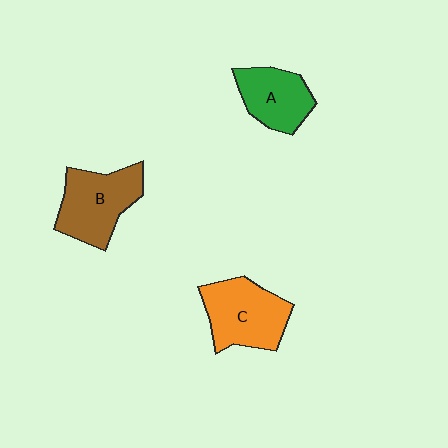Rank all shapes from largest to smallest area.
From largest to smallest: C (orange), B (brown), A (green).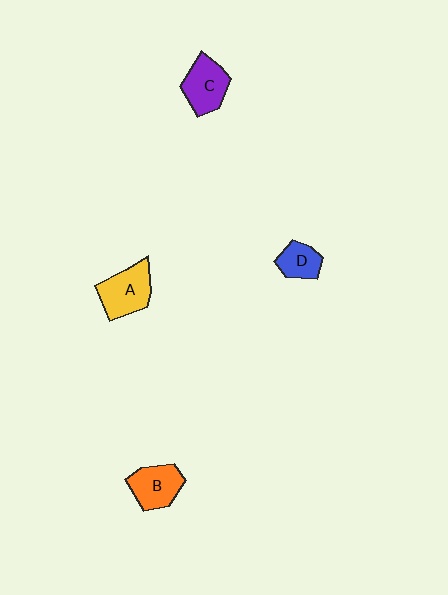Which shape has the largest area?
Shape A (yellow).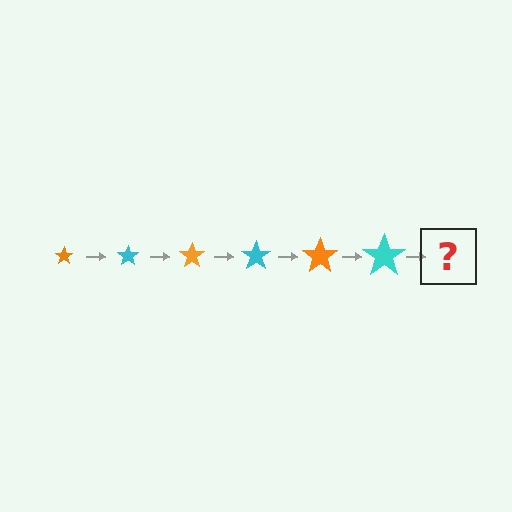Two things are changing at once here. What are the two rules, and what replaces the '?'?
The two rules are that the star grows larger each step and the color cycles through orange and cyan. The '?' should be an orange star, larger than the previous one.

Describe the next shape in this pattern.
It should be an orange star, larger than the previous one.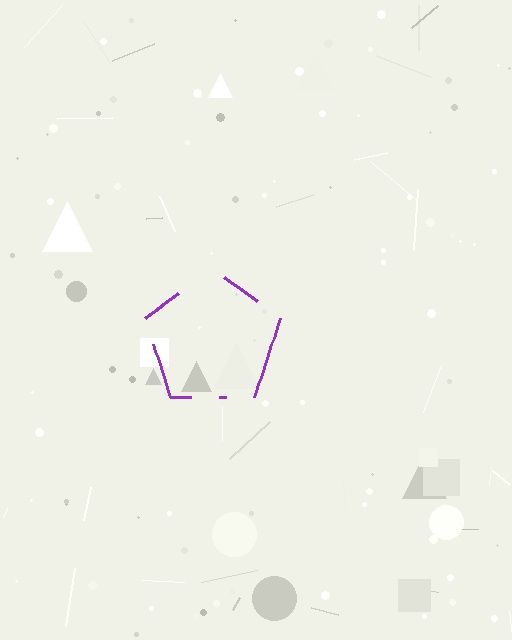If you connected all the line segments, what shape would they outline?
They would outline a pentagon.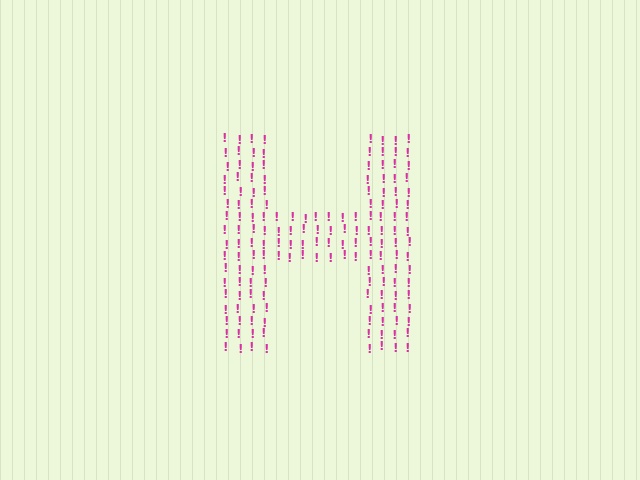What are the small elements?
The small elements are exclamation marks.